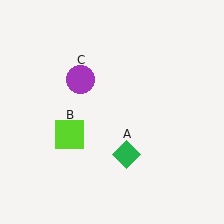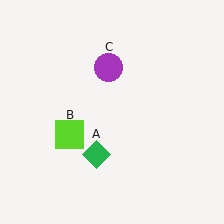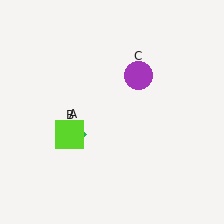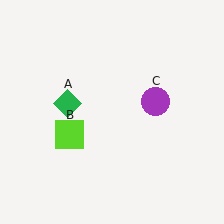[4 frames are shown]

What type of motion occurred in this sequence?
The green diamond (object A), purple circle (object C) rotated clockwise around the center of the scene.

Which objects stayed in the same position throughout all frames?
Lime square (object B) remained stationary.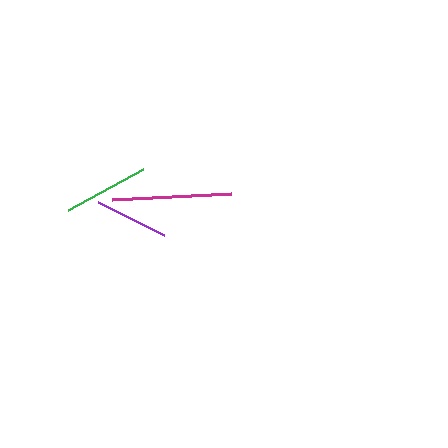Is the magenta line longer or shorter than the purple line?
The magenta line is longer than the purple line.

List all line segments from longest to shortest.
From longest to shortest: magenta, green, purple.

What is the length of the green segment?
The green segment is approximately 85 pixels long.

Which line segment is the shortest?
The purple line is the shortest at approximately 74 pixels.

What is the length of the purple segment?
The purple segment is approximately 74 pixels long.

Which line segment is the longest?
The magenta line is the longest at approximately 119 pixels.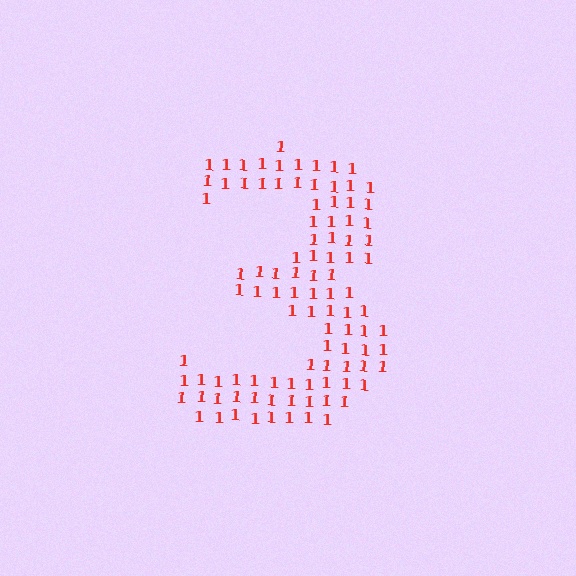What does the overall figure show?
The overall figure shows the digit 3.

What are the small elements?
The small elements are digit 1's.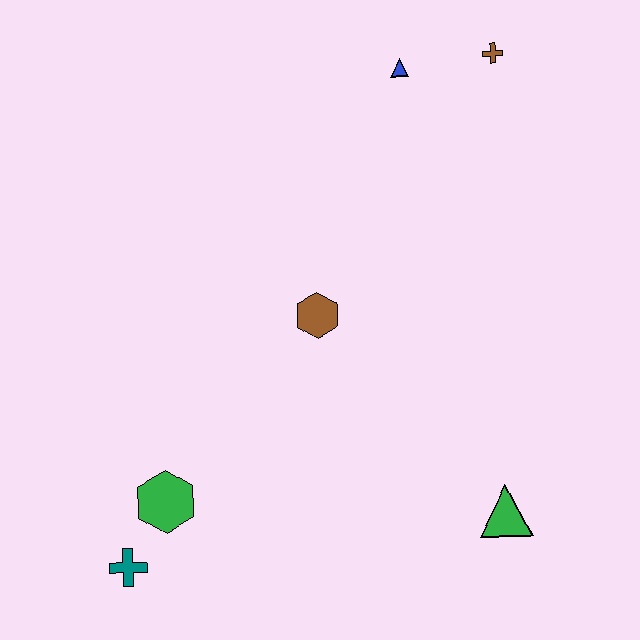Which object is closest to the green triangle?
The brown hexagon is closest to the green triangle.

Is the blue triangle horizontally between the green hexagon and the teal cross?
No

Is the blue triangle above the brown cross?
No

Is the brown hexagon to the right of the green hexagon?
Yes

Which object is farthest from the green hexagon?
The brown cross is farthest from the green hexagon.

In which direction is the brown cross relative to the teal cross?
The brown cross is above the teal cross.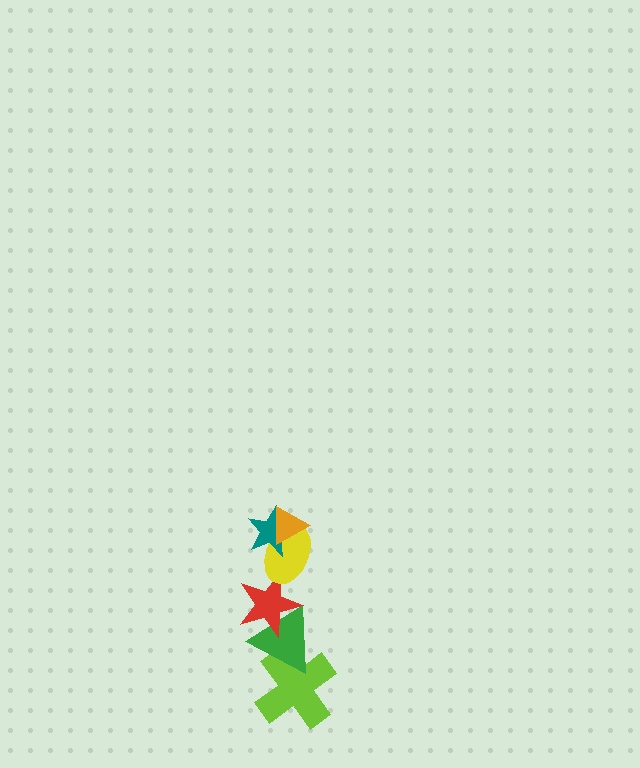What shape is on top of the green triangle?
The red star is on top of the green triangle.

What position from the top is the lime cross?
The lime cross is 6th from the top.